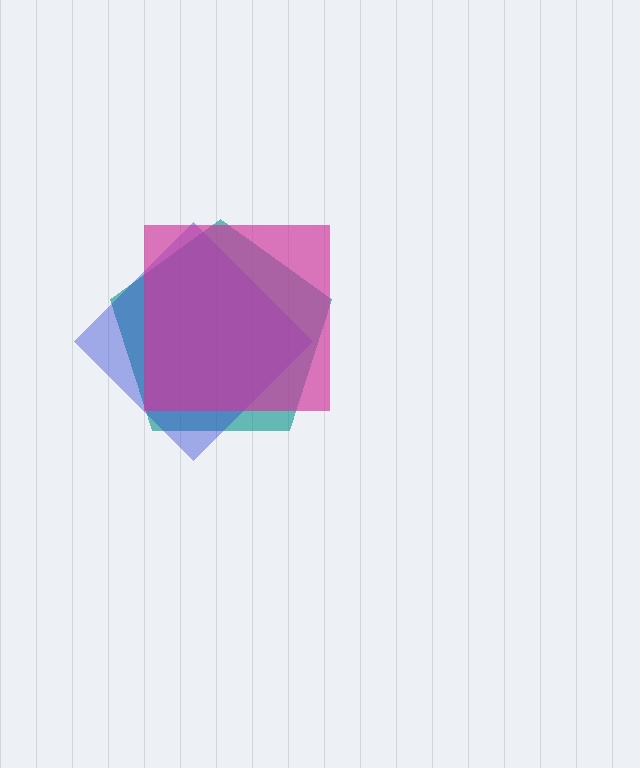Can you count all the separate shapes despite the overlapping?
Yes, there are 3 separate shapes.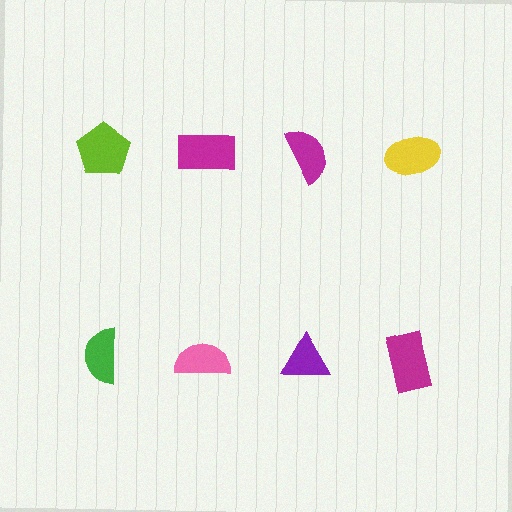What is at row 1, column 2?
A magenta rectangle.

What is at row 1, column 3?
A magenta semicircle.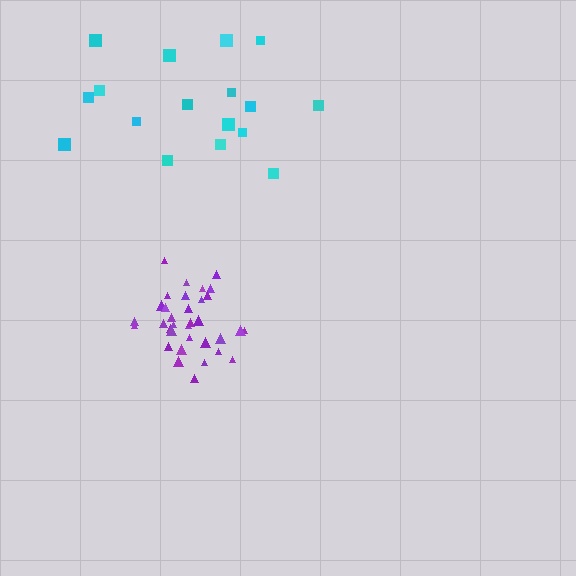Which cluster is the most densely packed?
Purple.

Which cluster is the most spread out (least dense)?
Cyan.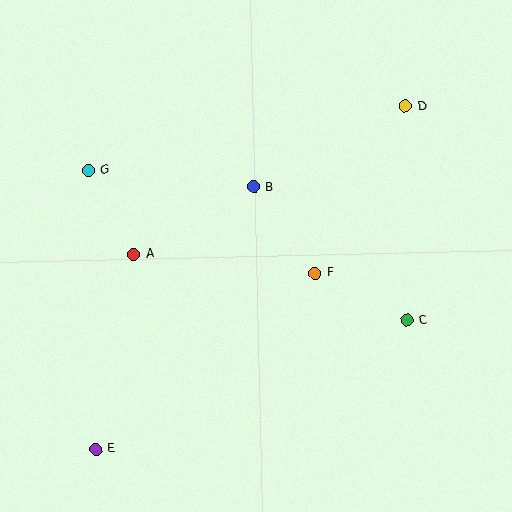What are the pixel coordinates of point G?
Point G is at (88, 170).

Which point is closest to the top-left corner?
Point G is closest to the top-left corner.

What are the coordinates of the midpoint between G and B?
The midpoint between G and B is at (171, 178).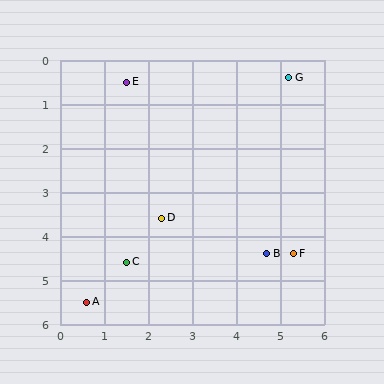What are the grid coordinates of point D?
Point D is at approximately (2.3, 3.6).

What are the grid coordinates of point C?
Point C is at approximately (1.5, 4.6).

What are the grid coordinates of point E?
Point E is at approximately (1.5, 0.5).